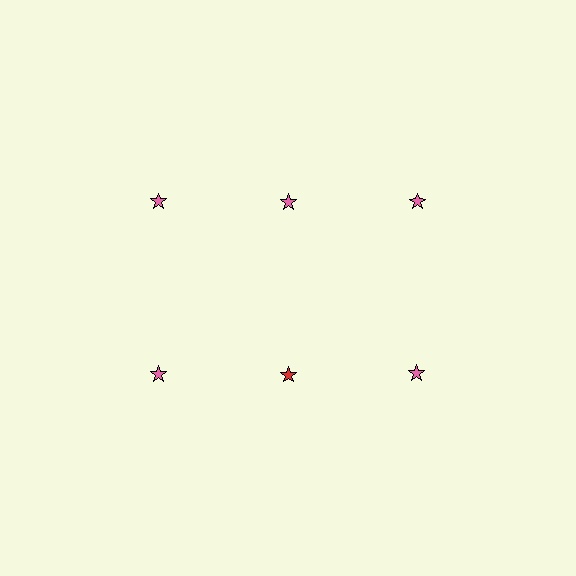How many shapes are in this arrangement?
There are 6 shapes arranged in a grid pattern.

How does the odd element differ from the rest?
It has a different color: red instead of pink.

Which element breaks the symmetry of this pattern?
The red star in the second row, second from left column breaks the symmetry. All other shapes are pink stars.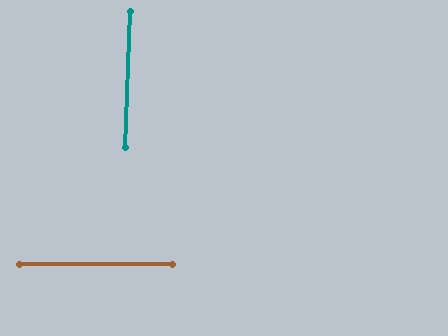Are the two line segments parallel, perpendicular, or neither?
Perpendicular — they meet at approximately 88°.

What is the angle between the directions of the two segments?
Approximately 88 degrees.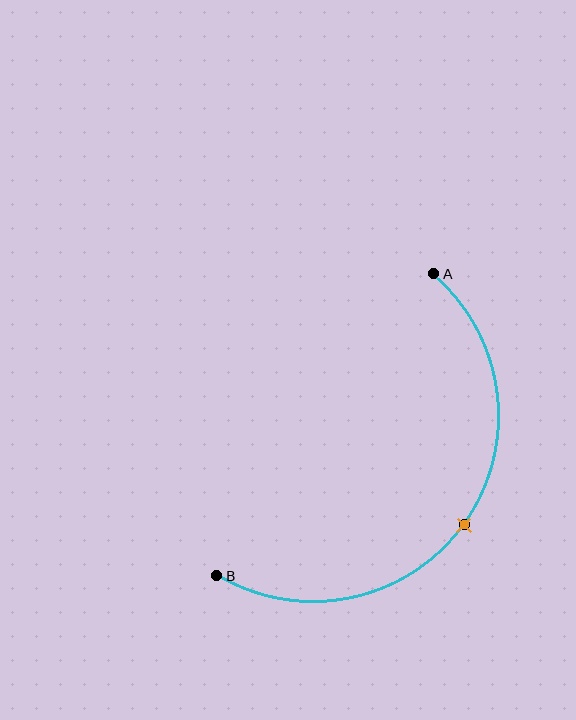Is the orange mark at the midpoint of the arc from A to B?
Yes. The orange mark lies on the arc at equal arc-length from both A and B — it is the arc midpoint.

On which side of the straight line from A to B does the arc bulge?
The arc bulges below and to the right of the straight line connecting A and B.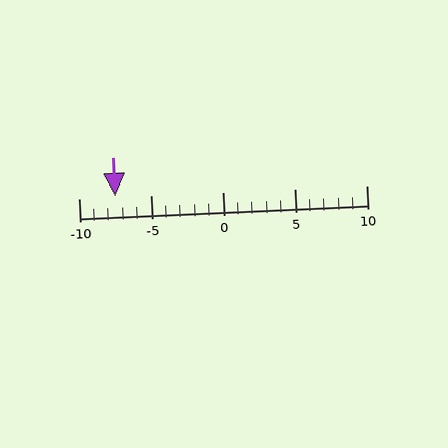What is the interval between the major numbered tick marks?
The major tick marks are spaced 5 units apart.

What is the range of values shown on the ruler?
The ruler shows values from -10 to 10.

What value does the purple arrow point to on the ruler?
The purple arrow points to approximately -8.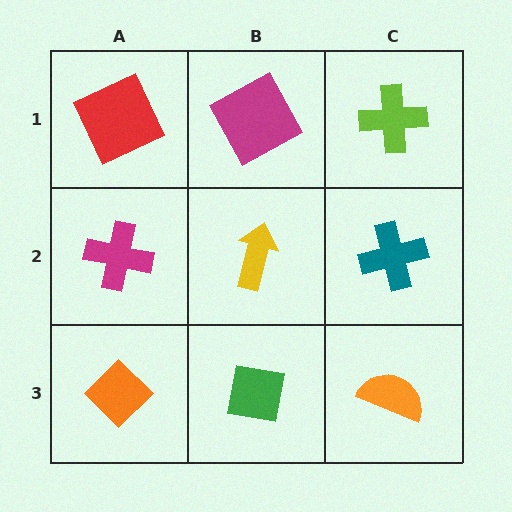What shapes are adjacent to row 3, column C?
A teal cross (row 2, column C), a green square (row 3, column B).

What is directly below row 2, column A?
An orange diamond.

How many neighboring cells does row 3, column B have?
3.